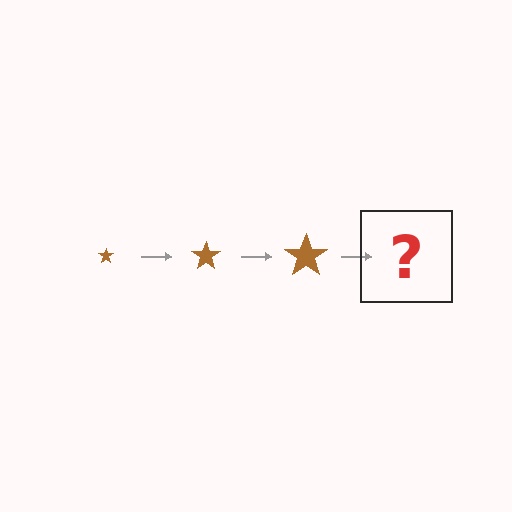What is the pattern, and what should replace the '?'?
The pattern is that the star gets progressively larger each step. The '?' should be a brown star, larger than the previous one.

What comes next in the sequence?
The next element should be a brown star, larger than the previous one.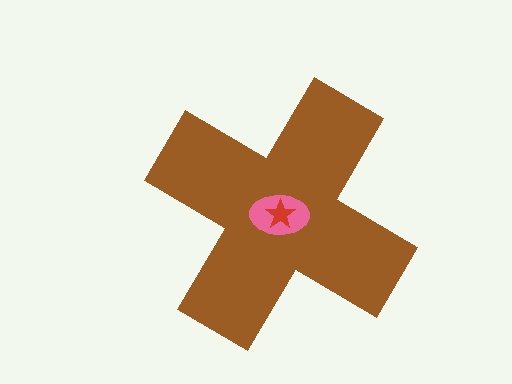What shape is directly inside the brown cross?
The pink ellipse.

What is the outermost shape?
The brown cross.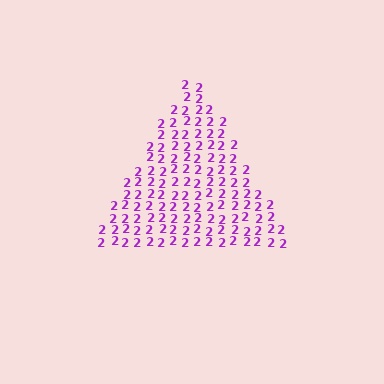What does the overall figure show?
The overall figure shows a triangle.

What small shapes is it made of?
It is made of small digit 2's.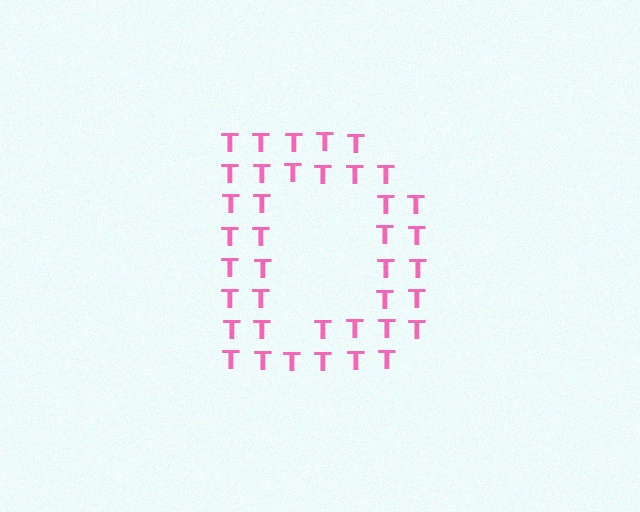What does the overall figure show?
The overall figure shows the letter D.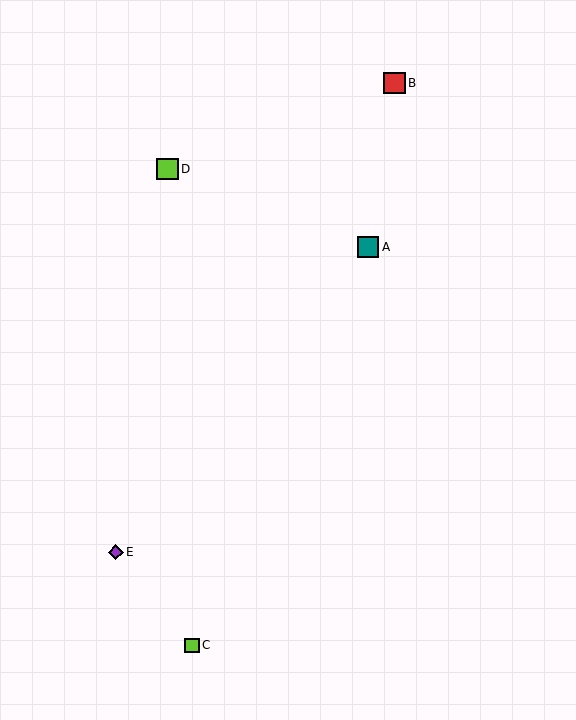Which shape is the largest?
The red square (labeled B) is the largest.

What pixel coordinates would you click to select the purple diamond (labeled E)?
Click at (116, 552) to select the purple diamond E.